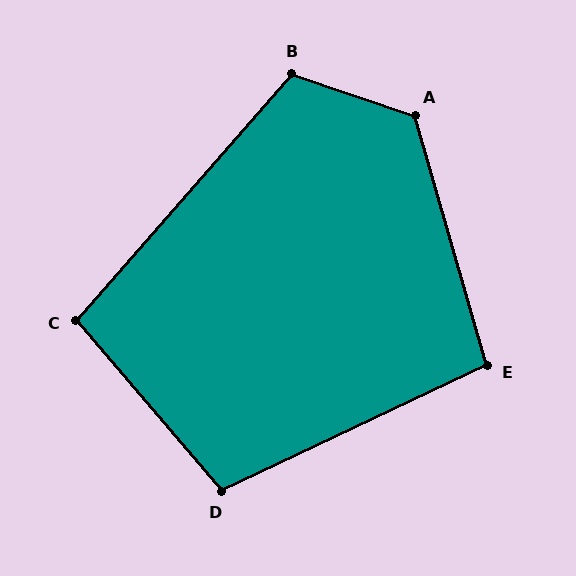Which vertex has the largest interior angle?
A, at approximately 125 degrees.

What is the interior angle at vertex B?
Approximately 112 degrees (obtuse).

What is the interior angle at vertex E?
Approximately 99 degrees (obtuse).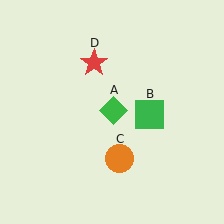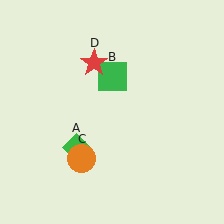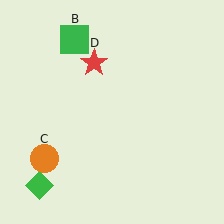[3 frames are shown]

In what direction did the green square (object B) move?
The green square (object B) moved up and to the left.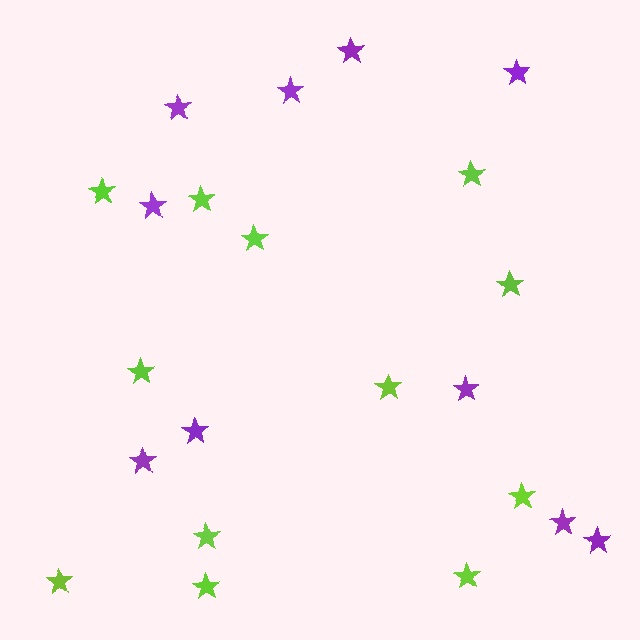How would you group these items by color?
There are 2 groups: one group of lime stars (12) and one group of purple stars (10).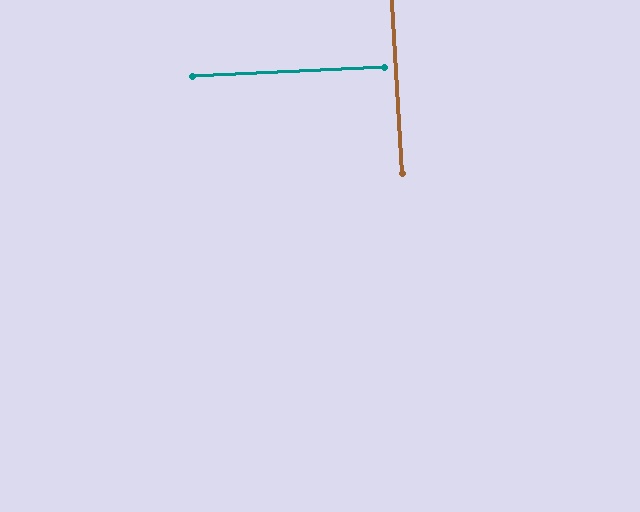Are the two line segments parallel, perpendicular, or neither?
Perpendicular — they meet at approximately 89°.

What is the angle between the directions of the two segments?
Approximately 89 degrees.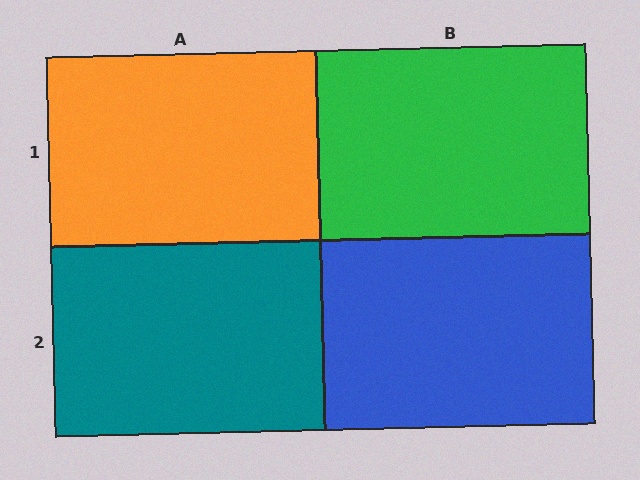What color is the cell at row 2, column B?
Blue.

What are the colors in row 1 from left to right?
Orange, green.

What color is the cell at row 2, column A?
Teal.